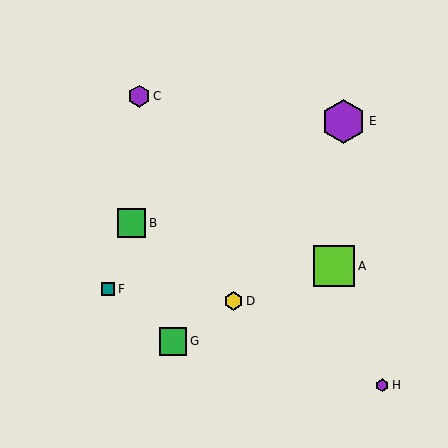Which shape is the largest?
The purple hexagon (labeled E) is the largest.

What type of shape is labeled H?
Shape H is a purple hexagon.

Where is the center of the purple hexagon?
The center of the purple hexagon is at (139, 96).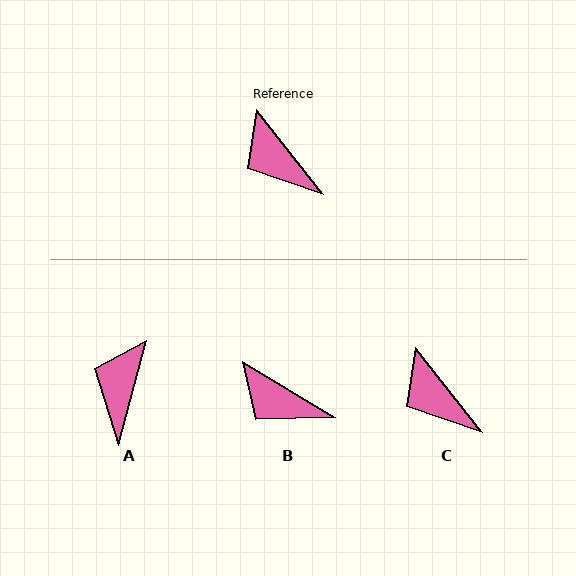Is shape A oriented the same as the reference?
No, it is off by about 53 degrees.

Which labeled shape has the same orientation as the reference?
C.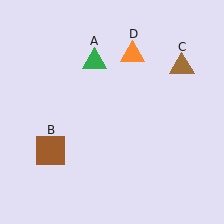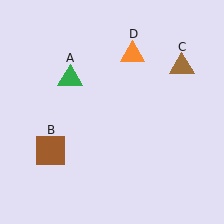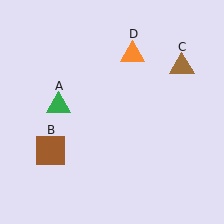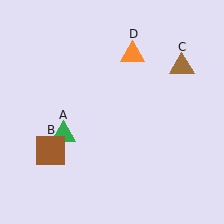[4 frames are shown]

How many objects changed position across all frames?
1 object changed position: green triangle (object A).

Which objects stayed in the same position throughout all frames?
Brown square (object B) and brown triangle (object C) and orange triangle (object D) remained stationary.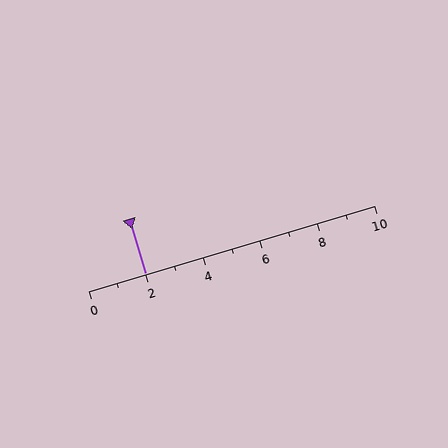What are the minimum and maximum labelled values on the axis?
The axis runs from 0 to 10.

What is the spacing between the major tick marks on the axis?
The major ticks are spaced 2 apart.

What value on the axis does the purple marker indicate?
The marker indicates approximately 2.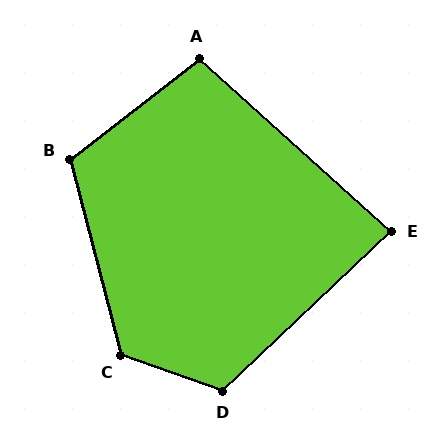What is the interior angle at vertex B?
Approximately 113 degrees (obtuse).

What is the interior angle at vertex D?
Approximately 117 degrees (obtuse).